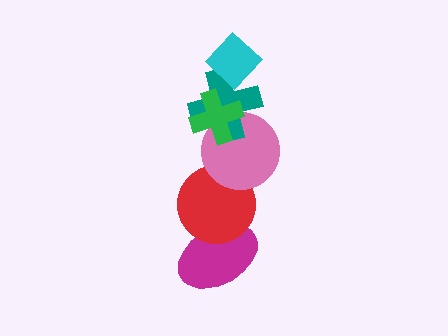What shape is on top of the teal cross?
The green cross is on top of the teal cross.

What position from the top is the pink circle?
The pink circle is 4th from the top.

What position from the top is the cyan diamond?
The cyan diamond is 1st from the top.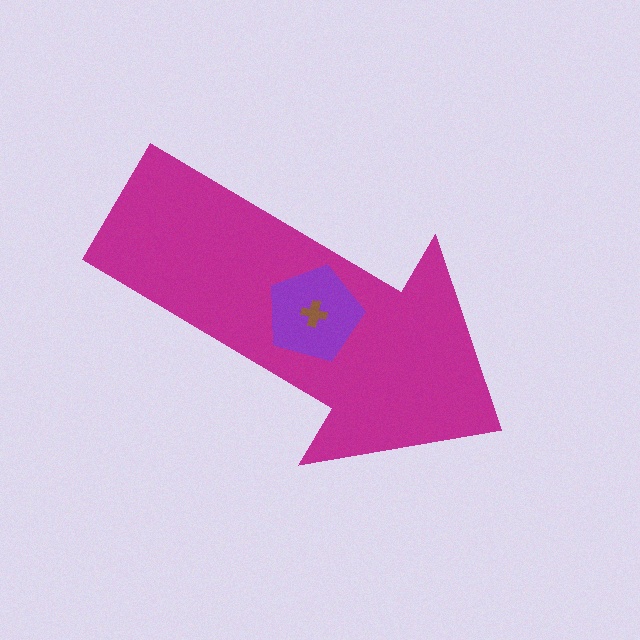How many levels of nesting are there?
3.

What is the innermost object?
The brown cross.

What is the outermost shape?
The magenta arrow.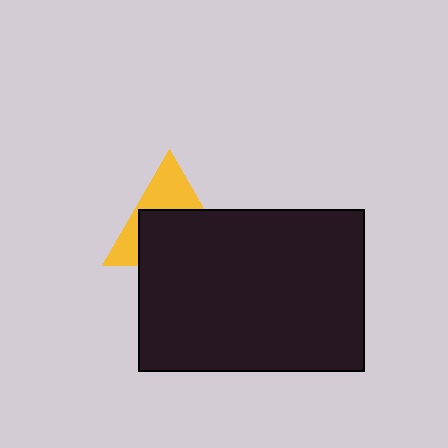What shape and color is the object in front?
The object in front is a black rectangle.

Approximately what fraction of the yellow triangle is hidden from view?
Roughly 59% of the yellow triangle is hidden behind the black rectangle.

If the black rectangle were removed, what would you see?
You would see the complete yellow triangle.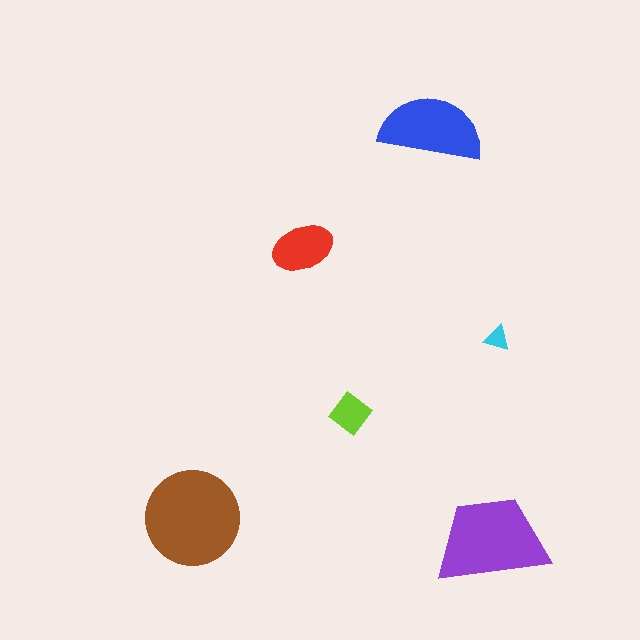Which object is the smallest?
The cyan triangle.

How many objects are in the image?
There are 6 objects in the image.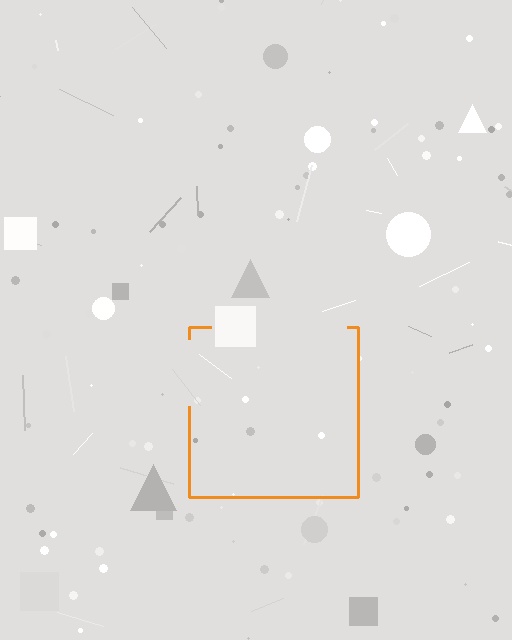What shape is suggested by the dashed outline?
The dashed outline suggests a square.